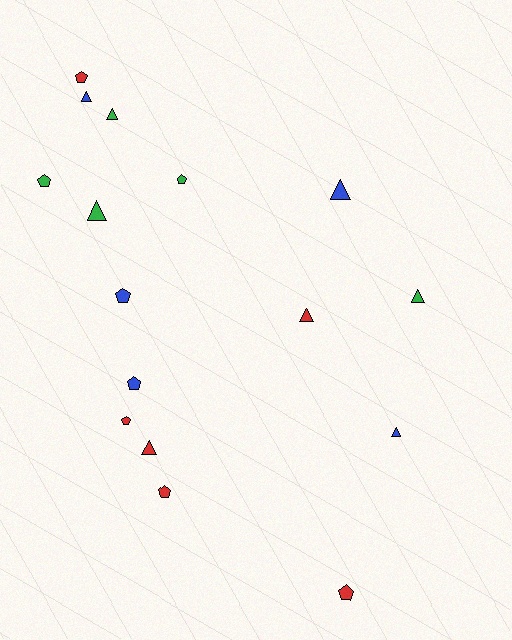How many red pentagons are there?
There are 4 red pentagons.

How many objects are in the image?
There are 16 objects.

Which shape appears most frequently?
Triangle, with 8 objects.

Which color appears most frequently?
Red, with 6 objects.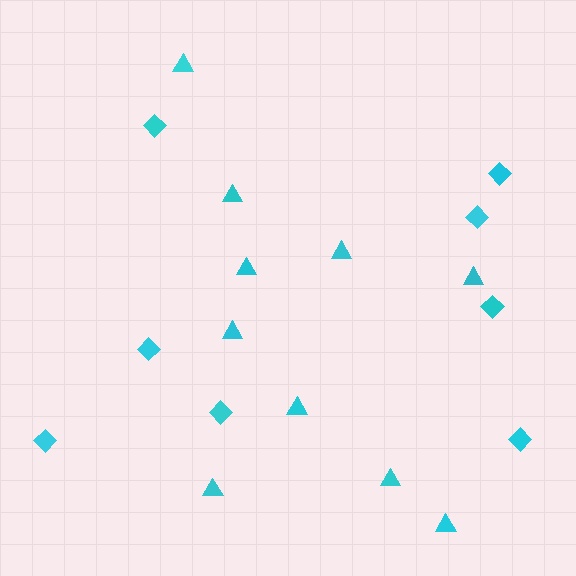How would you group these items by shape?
There are 2 groups: one group of diamonds (8) and one group of triangles (10).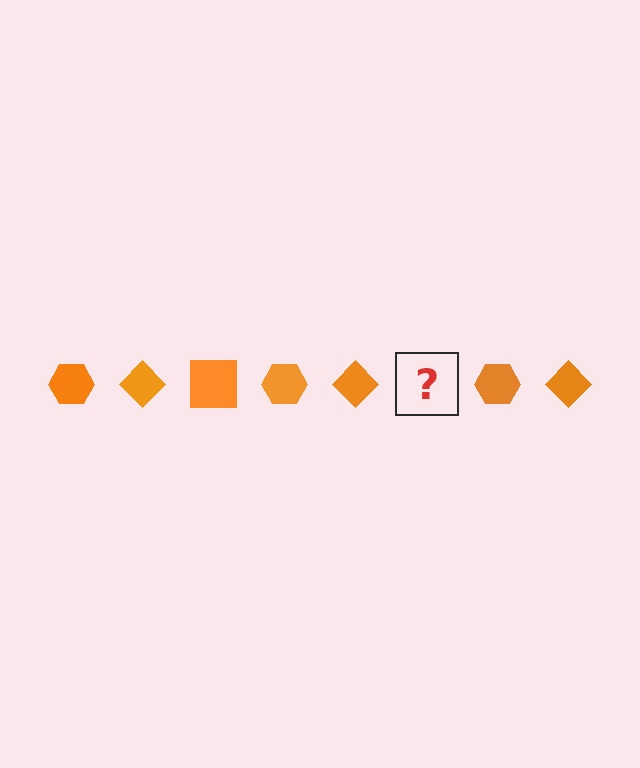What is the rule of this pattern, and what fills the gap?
The rule is that the pattern cycles through hexagon, diamond, square shapes in orange. The gap should be filled with an orange square.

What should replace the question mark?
The question mark should be replaced with an orange square.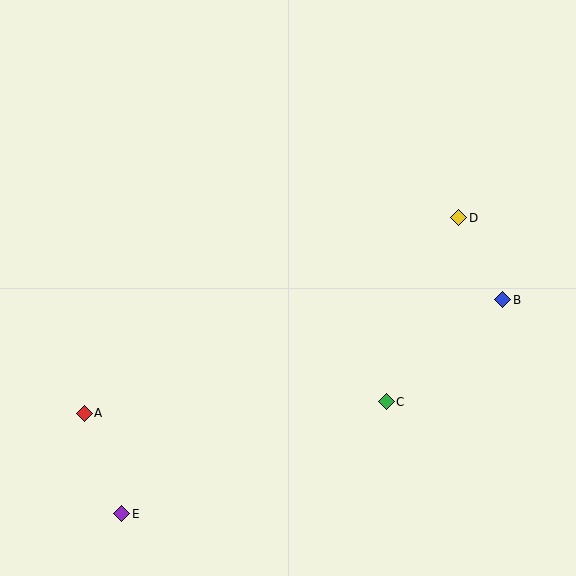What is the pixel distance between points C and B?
The distance between C and B is 155 pixels.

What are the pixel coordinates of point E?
Point E is at (122, 514).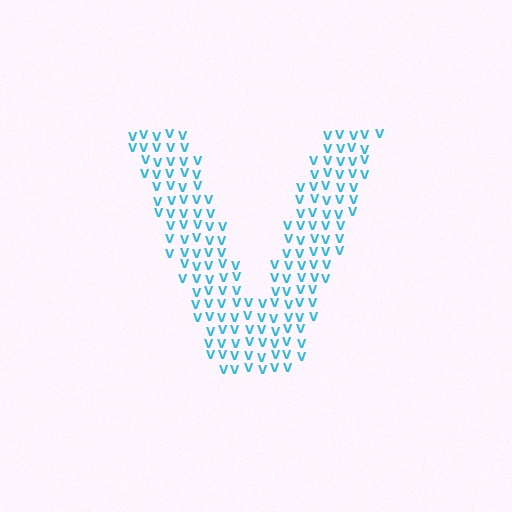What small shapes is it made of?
It is made of small letter V's.